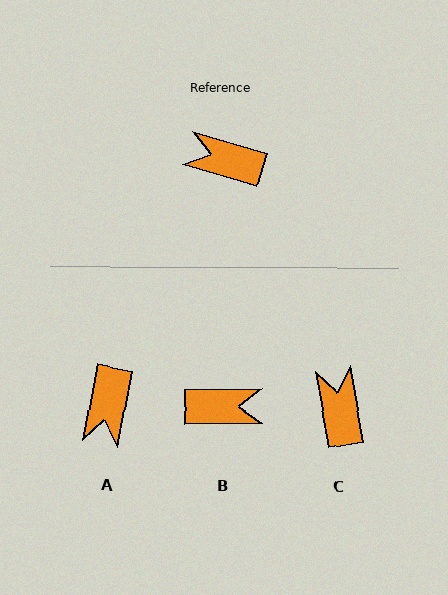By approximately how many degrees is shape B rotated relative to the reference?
Approximately 163 degrees clockwise.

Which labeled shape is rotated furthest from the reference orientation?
B, about 163 degrees away.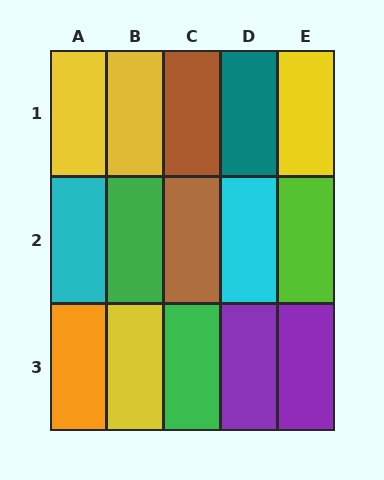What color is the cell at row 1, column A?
Yellow.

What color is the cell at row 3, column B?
Yellow.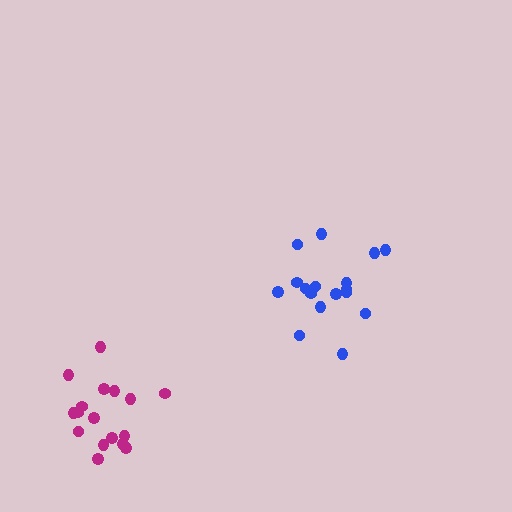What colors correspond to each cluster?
The clusters are colored: blue, magenta.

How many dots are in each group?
Group 1: 17 dots, Group 2: 17 dots (34 total).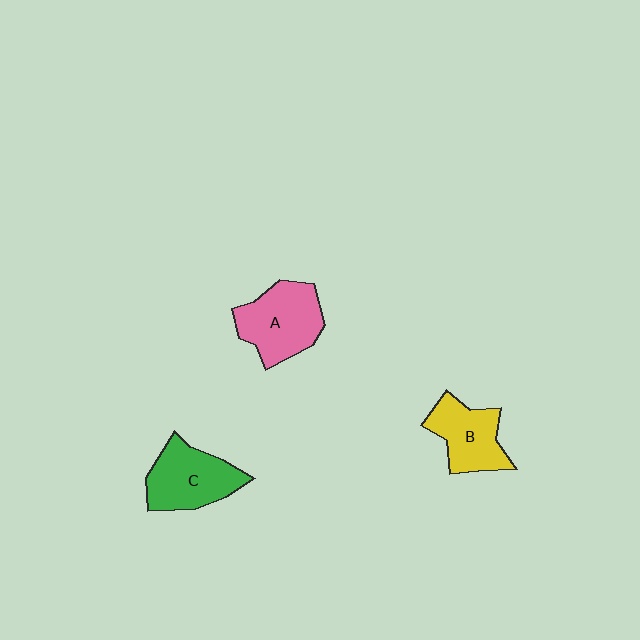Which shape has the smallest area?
Shape B (yellow).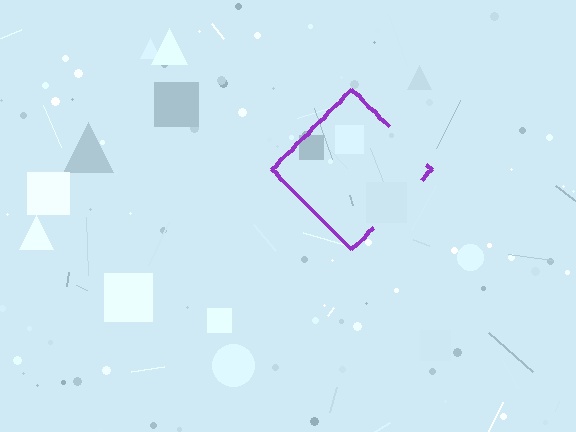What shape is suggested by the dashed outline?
The dashed outline suggests a diamond.